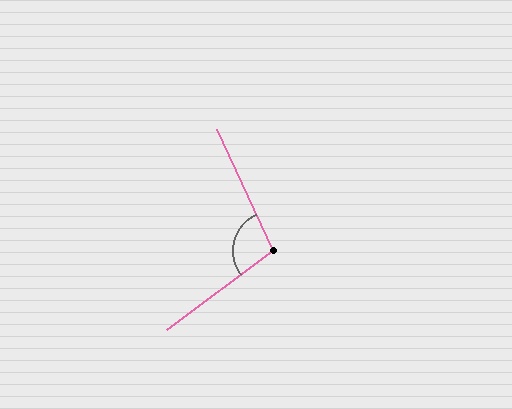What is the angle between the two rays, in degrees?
Approximately 102 degrees.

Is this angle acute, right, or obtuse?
It is obtuse.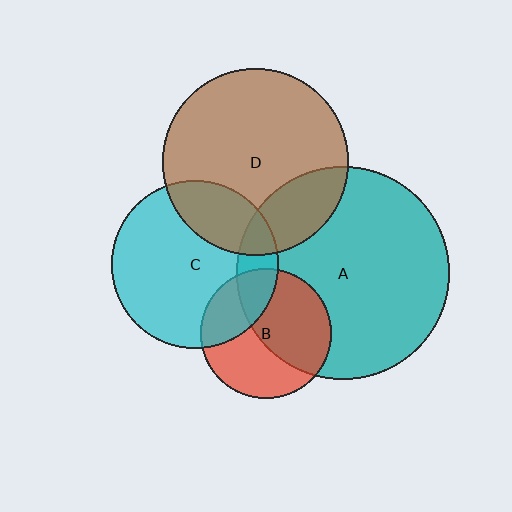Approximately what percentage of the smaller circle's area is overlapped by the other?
Approximately 30%.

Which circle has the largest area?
Circle A (teal).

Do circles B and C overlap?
Yes.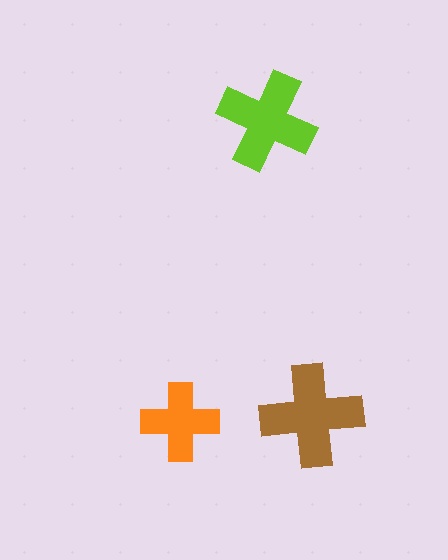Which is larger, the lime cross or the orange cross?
The lime one.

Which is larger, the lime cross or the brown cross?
The brown one.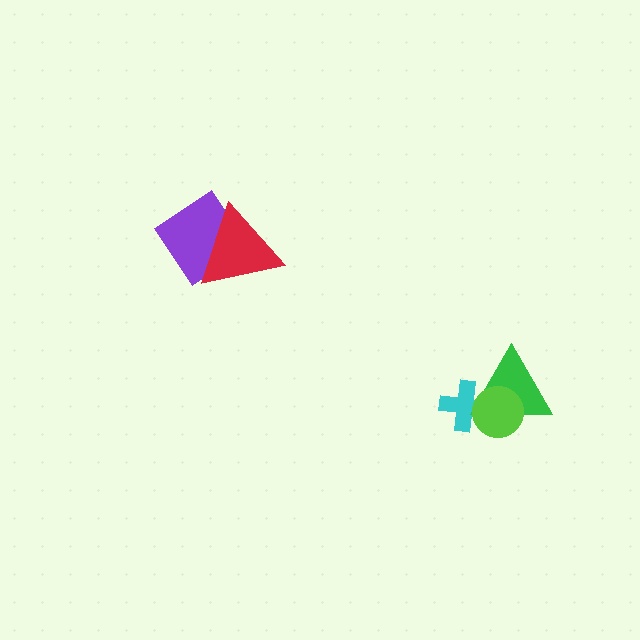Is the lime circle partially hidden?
No, no other shape covers it.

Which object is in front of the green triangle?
The lime circle is in front of the green triangle.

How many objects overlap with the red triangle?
1 object overlaps with the red triangle.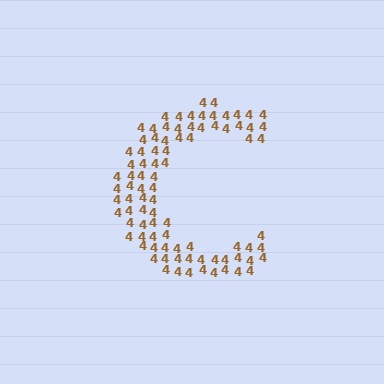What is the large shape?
The large shape is the letter C.